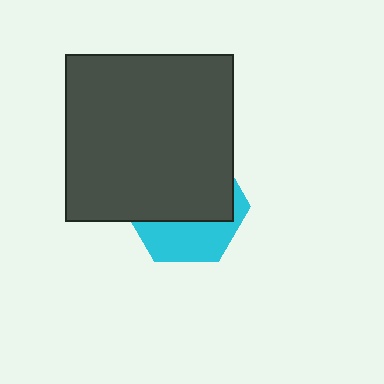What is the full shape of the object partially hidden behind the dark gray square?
The partially hidden object is a cyan hexagon.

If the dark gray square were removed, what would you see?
You would see the complete cyan hexagon.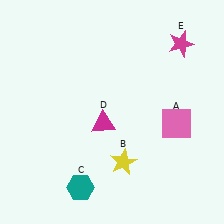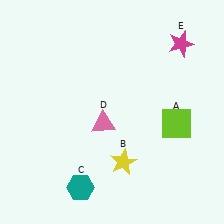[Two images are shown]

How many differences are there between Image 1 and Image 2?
There are 2 differences between the two images.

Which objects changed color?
A changed from pink to lime. D changed from magenta to pink.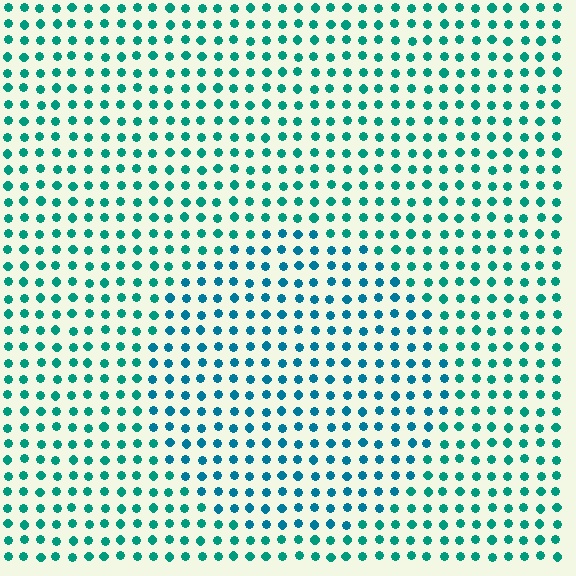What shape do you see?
I see a circle.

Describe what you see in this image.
The image is filled with small teal elements in a uniform arrangement. A circle-shaped region is visible where the elements are tinted to a slightly different hue, forming a subtle color boundary.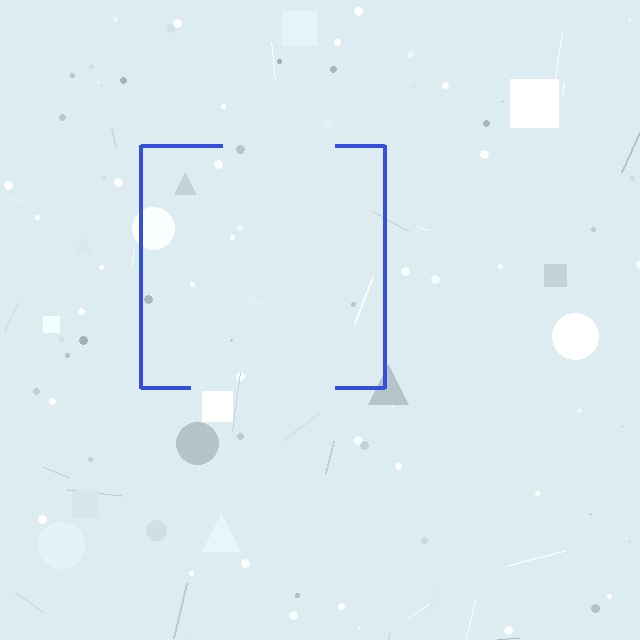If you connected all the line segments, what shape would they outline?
They would outline a square.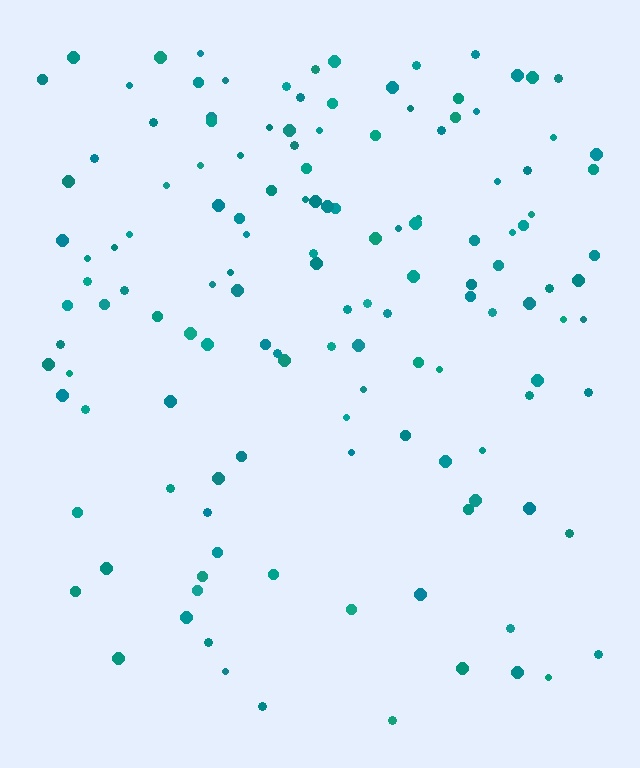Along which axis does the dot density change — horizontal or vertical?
Vertical.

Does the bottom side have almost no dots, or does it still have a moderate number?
Still a moderate number, just noticeably fewer than the top.